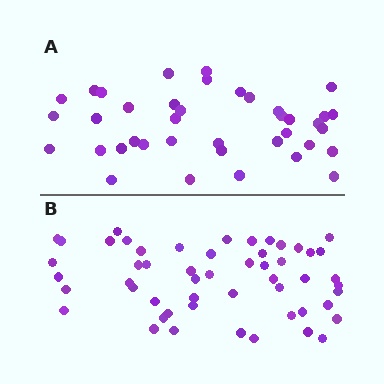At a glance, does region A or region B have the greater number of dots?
Region B (the bottom region) has more dots.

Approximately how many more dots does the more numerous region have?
Region B has approximately 15 more dots than region A.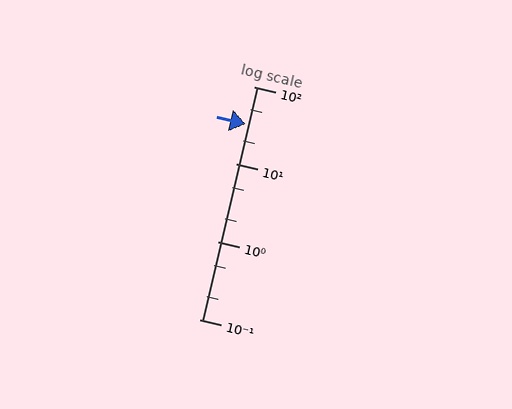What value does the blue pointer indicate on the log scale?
The pointer indicates approximately 33.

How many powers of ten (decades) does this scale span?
The scale spans 3 decades, from 0.1 to 100.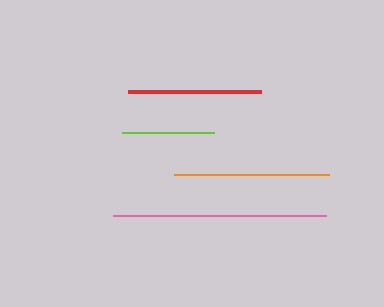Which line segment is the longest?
The pink line is the longest at approximately 214 pixels.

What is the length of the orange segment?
The orange segment is approximately 155 pixels long.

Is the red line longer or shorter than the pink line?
The pink line is longer than the red line.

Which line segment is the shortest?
The lime line is the shortest at approximately 92 pixels.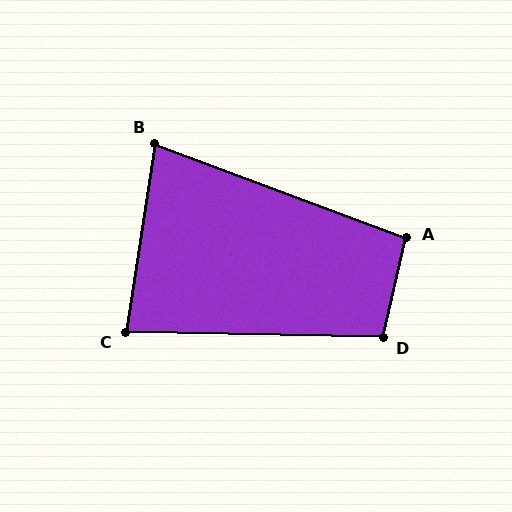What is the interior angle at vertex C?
Approximately 82 degrees (acute).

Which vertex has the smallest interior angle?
B, at approximately 78 degrees.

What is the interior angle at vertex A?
Approximately 98 degrees (obtuse).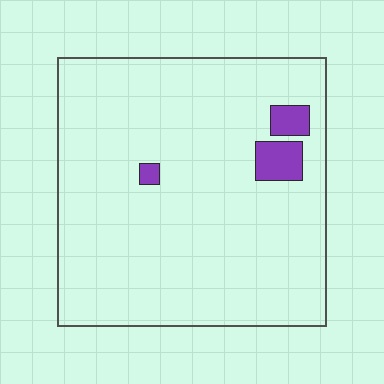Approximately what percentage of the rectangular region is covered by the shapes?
Approximately 5%.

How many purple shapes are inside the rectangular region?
3.